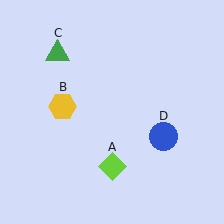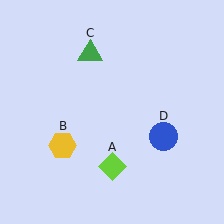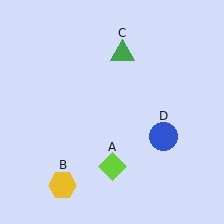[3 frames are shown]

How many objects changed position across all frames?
2 objects changed position: yellow hexagon (object B), green triangle (object C).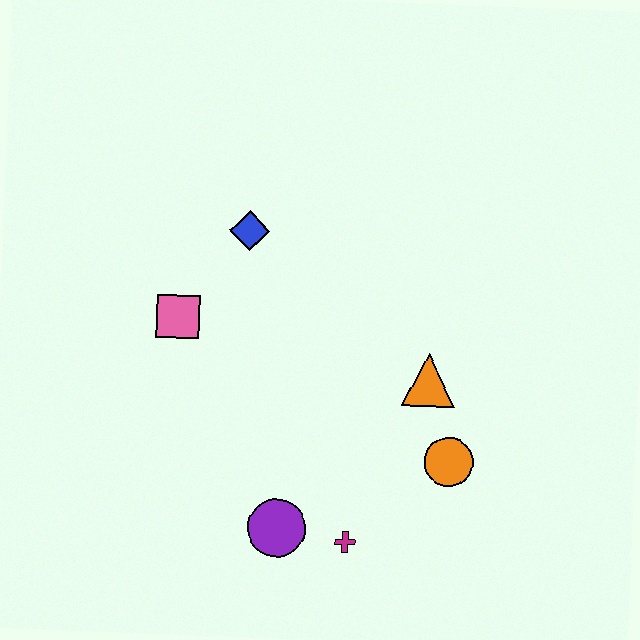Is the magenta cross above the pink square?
No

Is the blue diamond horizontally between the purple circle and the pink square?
Yes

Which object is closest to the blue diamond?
The pink square is closest to the blue diamond.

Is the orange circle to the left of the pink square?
No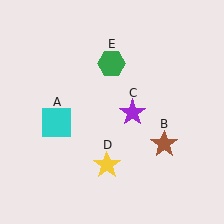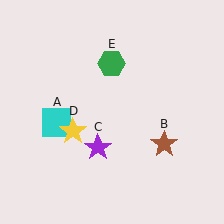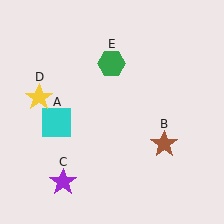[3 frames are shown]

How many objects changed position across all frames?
2 objects changed position: purple star (object C), yellow star (object D).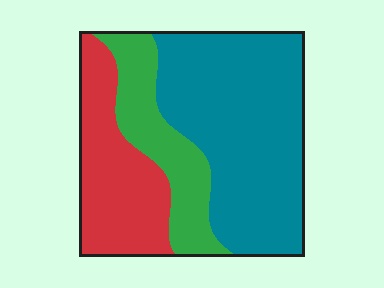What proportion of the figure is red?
Red takes up about one quarter (1/4) of the figure.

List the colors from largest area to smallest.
From largest to smallest: teal, red, green.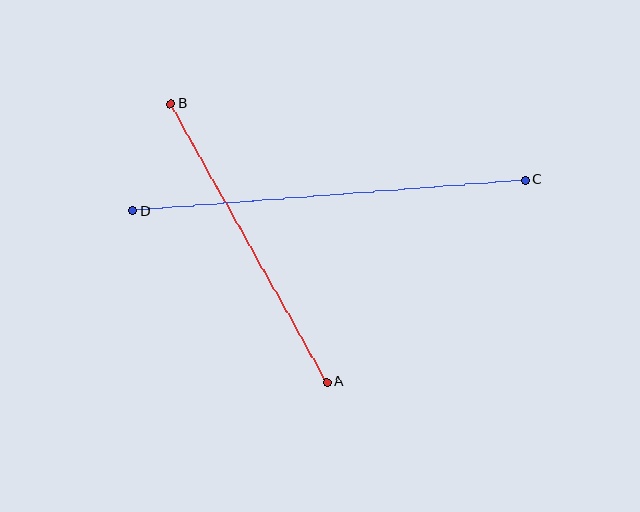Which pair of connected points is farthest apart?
Points C and D are farthest apart.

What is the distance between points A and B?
The distance is approximately 320 pixels.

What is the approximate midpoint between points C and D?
The midpoint is at approximately (329, 196) pixels.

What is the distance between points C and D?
The distance is approximately 394 pixels.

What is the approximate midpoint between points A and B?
The midpoint is at approximately (249, 243) pixels.